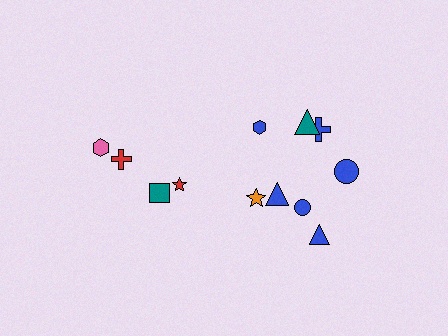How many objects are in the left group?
There are 4 objects.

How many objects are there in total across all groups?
There are 12 objects.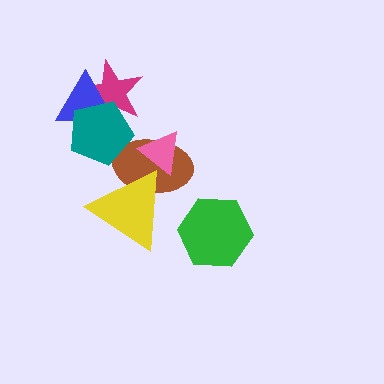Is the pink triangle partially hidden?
No, no other shape covers it.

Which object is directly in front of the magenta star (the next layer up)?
The blue triangle is directly in front of the magenta star.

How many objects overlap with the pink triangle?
1 object overlaps with the pink triangle.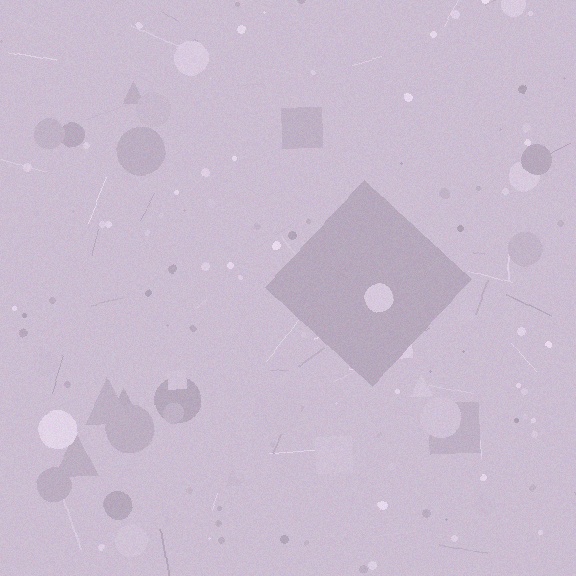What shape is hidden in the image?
A diamond is hidden in the image.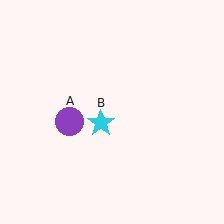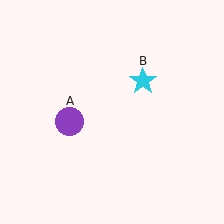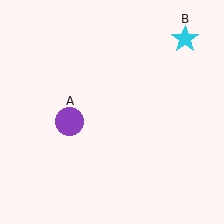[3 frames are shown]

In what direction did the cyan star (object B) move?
The cyan star (object B) moved up and to the right.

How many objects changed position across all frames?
1 object changed position: cyan star (object B).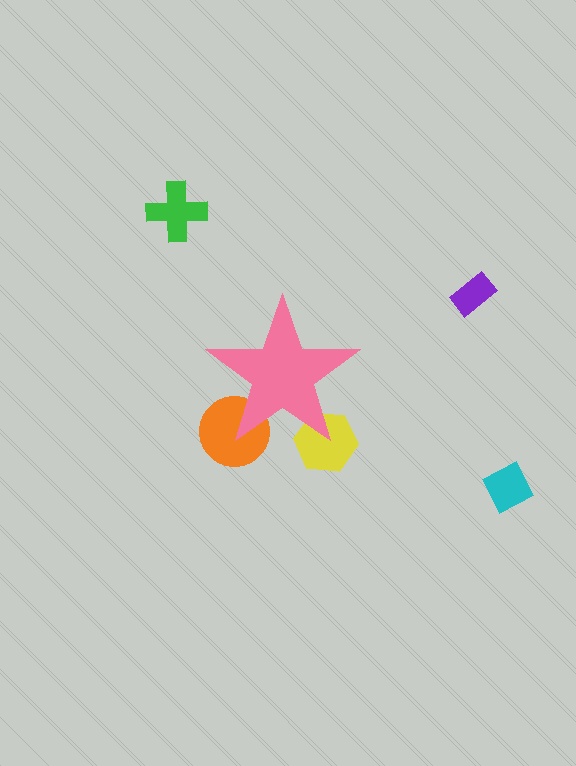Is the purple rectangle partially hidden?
No, the purple rectangle is fully visible.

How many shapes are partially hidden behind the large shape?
2 shapes are partially hidden.